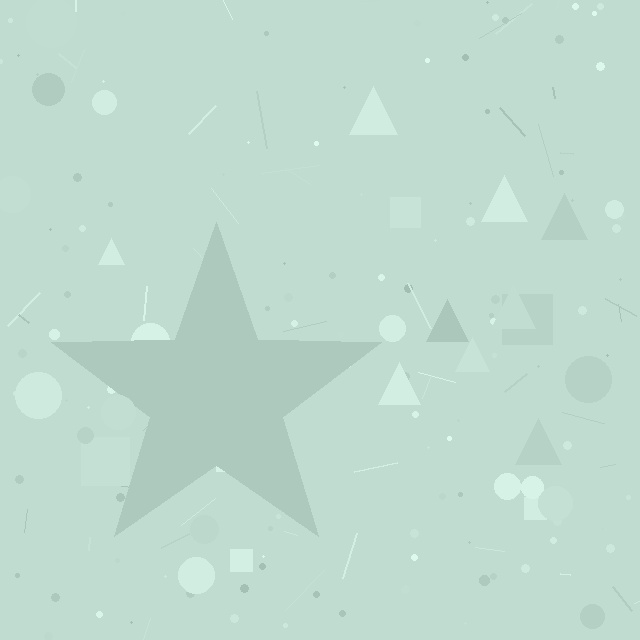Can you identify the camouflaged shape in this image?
The camouflaged shape is a star.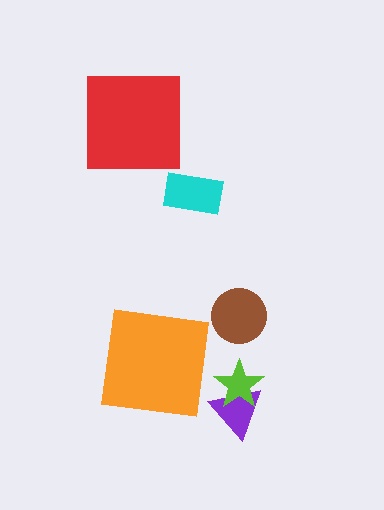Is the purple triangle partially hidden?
Yes, it is partially covered by another shape.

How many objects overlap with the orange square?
0 objects overlap with the orange square.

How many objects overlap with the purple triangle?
1 object overlaps with the purple triangle.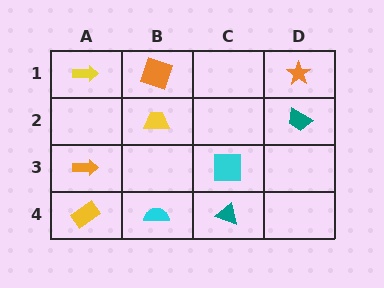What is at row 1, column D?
An orange star.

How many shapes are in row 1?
3 shapes.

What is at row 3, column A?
An orange arrow.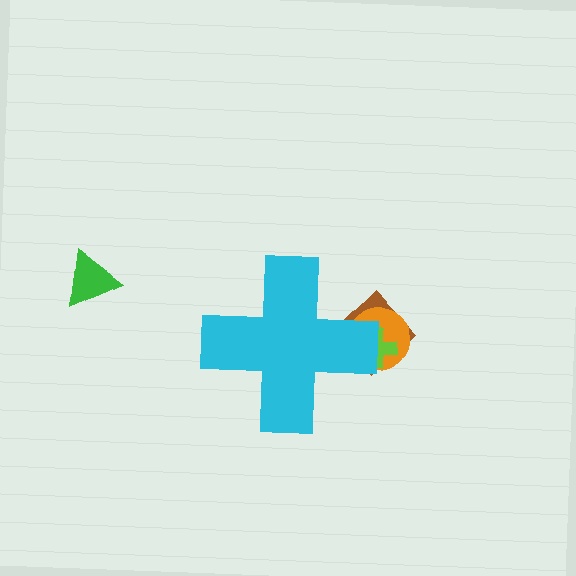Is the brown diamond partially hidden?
Yes, the brown diamond is partially hidden behind the cyan cross.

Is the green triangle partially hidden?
No, the green triangle is fully visible.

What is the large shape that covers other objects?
A cyan cross.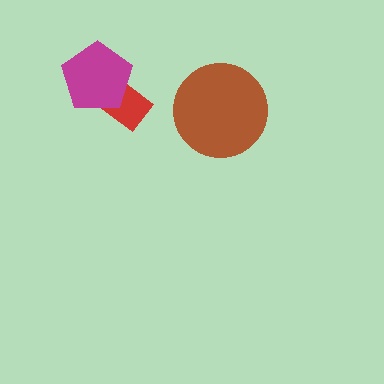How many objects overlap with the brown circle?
0 objects overlap with the brown circle.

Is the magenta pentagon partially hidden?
No, no other shape covers it.